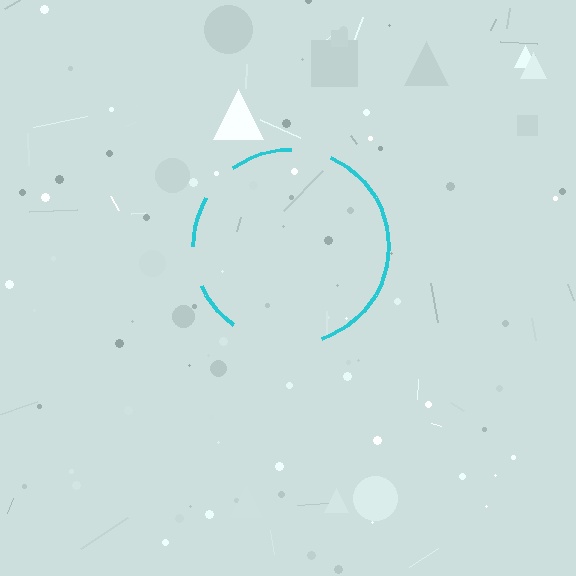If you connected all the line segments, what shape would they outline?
They would outline a circle.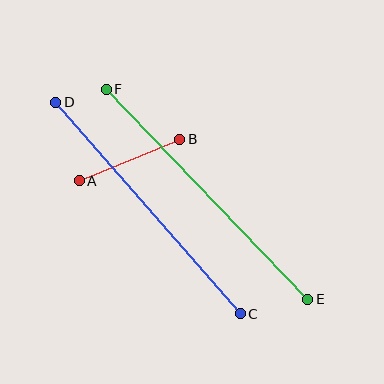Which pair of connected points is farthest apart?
Points E and F are farthest apart.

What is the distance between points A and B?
The distance is approximately 109 pixels.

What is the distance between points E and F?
The distance is approximately 291 pixels.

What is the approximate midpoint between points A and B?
The midpoint is at approximately (130, 160) pixels.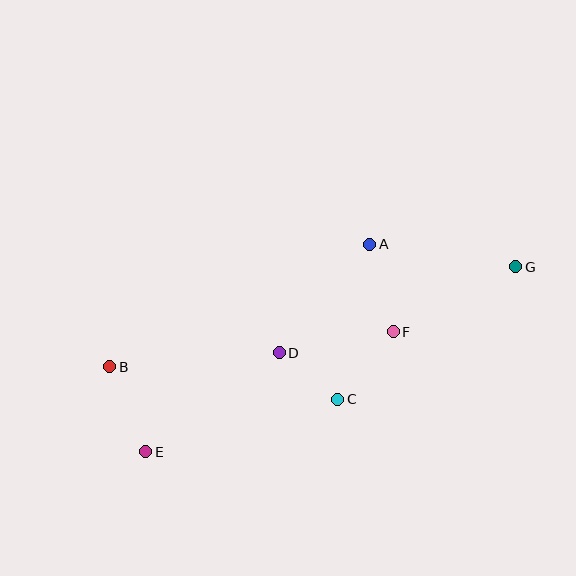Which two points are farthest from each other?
Points B and G are farthest from each other.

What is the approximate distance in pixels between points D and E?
The distance between D and E is approximately 165 pixels.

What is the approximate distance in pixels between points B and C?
The distance between B and C is approximately 230 pixels.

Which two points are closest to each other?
Points C and D are closest to each other.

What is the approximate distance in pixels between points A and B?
The distance between A and B is approximately 288 pixels.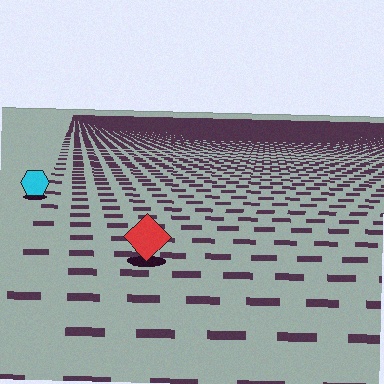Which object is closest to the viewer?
The red diamond is closest. The texture marks near it are larger and more spread out.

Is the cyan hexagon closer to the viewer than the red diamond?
No. The red diamond is closer — you can tell from the texture gradient: the ground texture is coarser near it.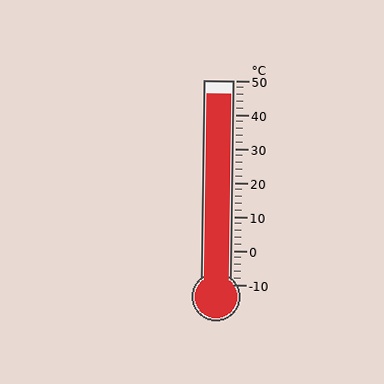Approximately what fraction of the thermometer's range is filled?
The thermometer is filled to approximately 95% of its range.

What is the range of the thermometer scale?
The thermometer scale ranges from -10°C to 50°C.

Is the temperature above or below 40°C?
The temperature is above 40°C.